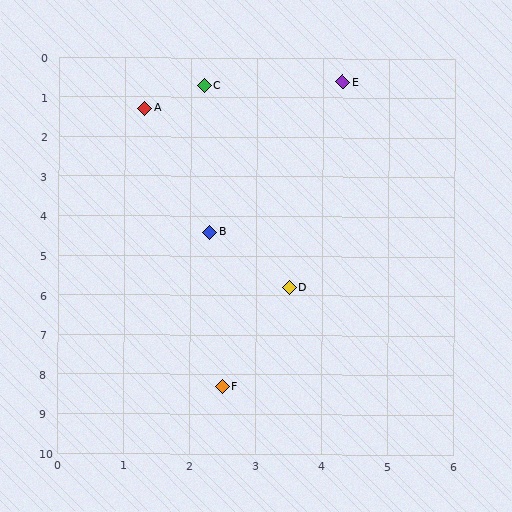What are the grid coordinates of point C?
Point C is at approximately (2.2, 0.7).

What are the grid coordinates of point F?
Point F is at approximately (2.5, 8.3).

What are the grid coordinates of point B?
Point B is at approximately (2.3, 4.4).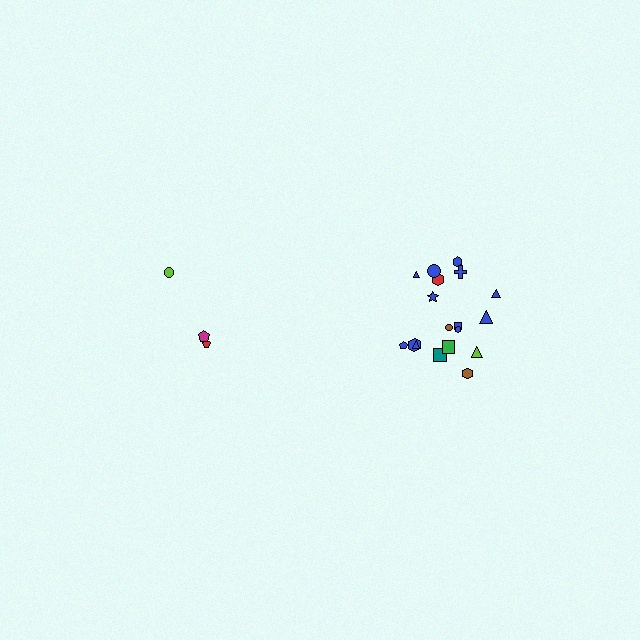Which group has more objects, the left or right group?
The right group.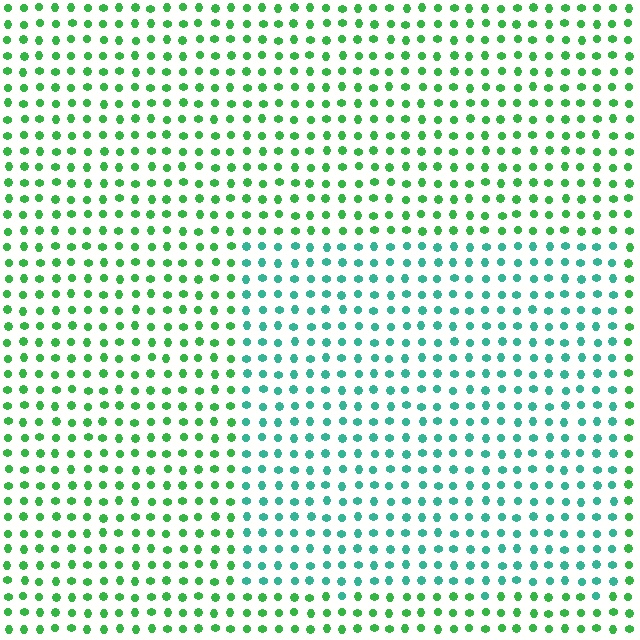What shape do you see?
I see a rectangle.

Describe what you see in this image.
The image is filled with small green elements in a uniform arrangement. A rectangle-shaped region is visible where the elements are tinted to a slightly different hue, forming a subtle color boundary.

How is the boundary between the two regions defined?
The boundary is defined purely by a slight shift in hue (about 38 degrees). Spacing, size, and orientation are identical on both sides.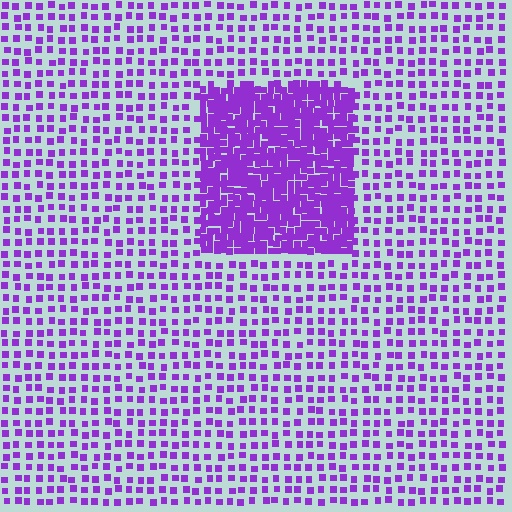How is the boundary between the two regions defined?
The boundary is defined by a change in element density (approximately 2.8x ratio). All elements are the same color, size, and shape.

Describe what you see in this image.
The image contains small purple elements arranged at two different densities. A rectangle-shaped region is visible where the elements are more densely packed than the surrounding area.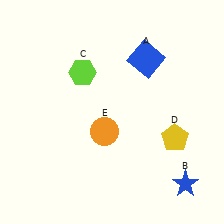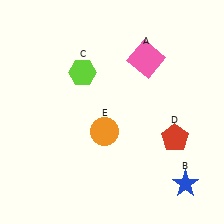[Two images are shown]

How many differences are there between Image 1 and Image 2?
There are 2 differences between the two images.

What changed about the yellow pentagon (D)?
In Image 1, D is yellow. In Image 2, it changed to red.